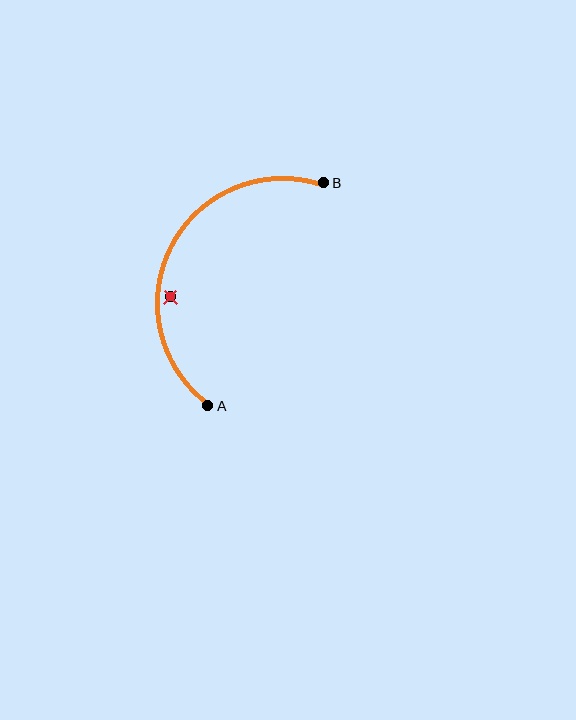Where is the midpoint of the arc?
The arc midpoint is the point on the curve farthest from the straight line joining A and B. It sits to the left of that line.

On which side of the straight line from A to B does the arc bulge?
The arc bulges to the left of the straight line connecting A and B.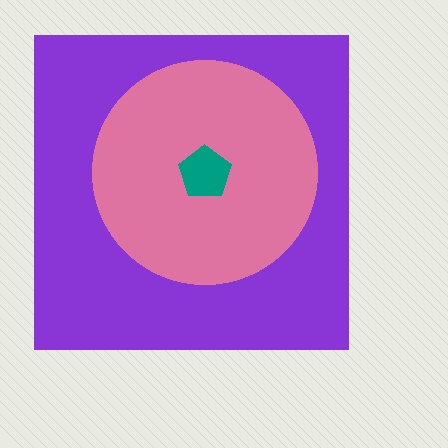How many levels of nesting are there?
3.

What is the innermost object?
The teal pentagon.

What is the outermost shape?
The purple square.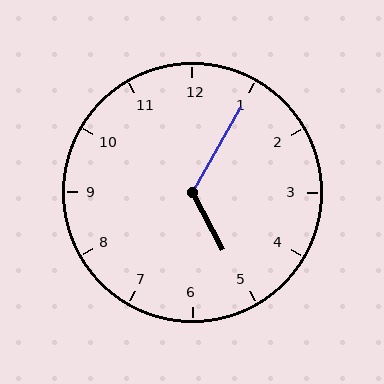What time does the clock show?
5:05.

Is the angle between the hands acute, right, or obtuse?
It is obtuse.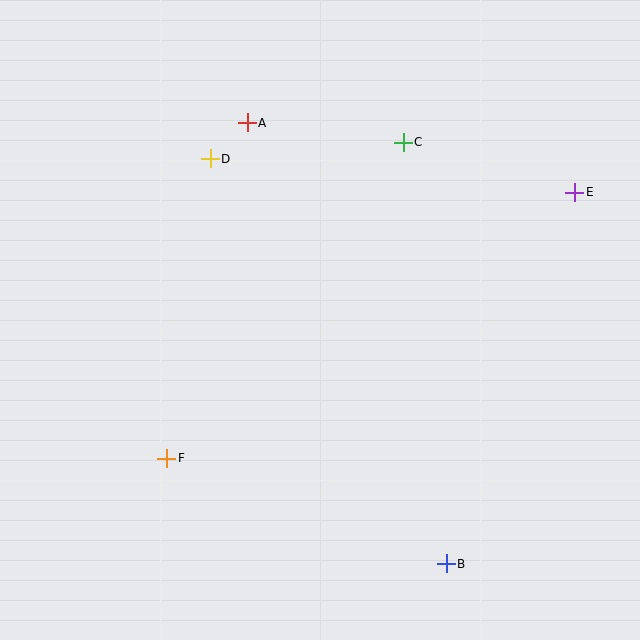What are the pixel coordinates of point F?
Point F is at (167, 458).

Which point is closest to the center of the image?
Point D at (210, 159) is closest to the center.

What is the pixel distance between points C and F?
The distance between C and F is 395 pixels.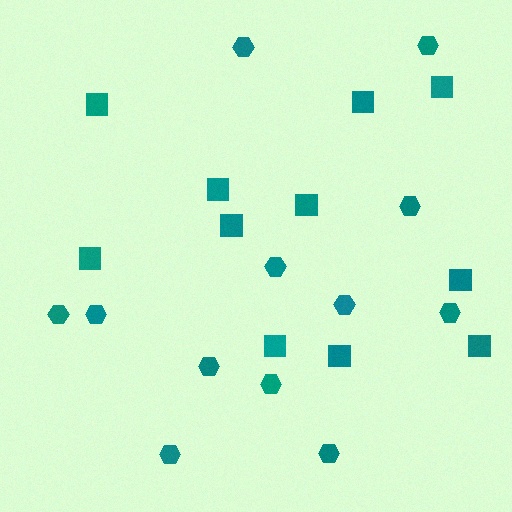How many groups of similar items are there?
There are 2 groups: one group of hexagons (12) and one group of squares (11).